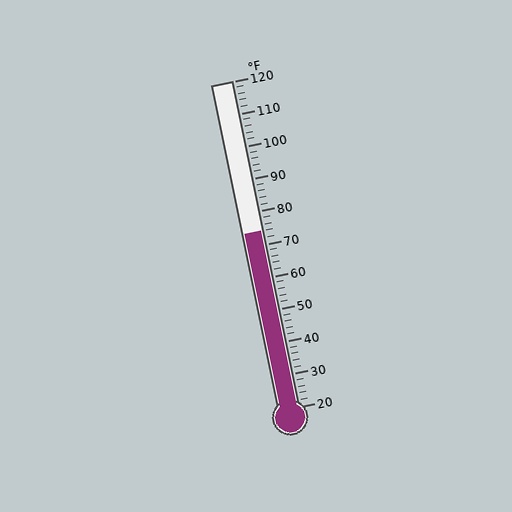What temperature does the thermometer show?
The thermometer shows approximately 74°F.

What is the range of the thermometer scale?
The thermometer scale ranges from 20°F to 120°F.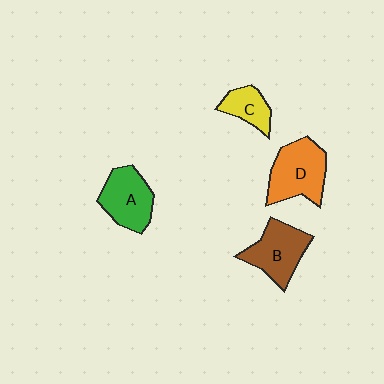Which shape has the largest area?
Shape D (orange).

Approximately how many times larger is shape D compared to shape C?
Approximately 1.9 times.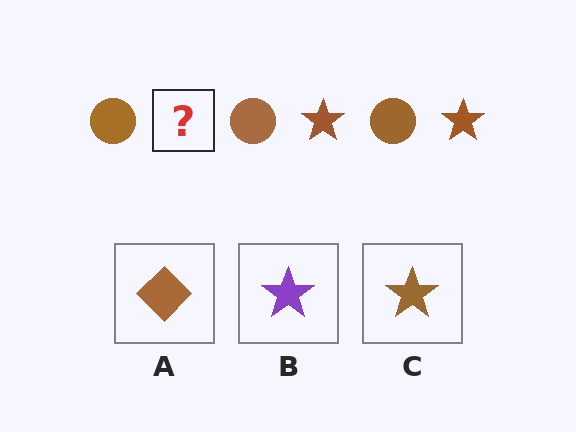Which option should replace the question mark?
Option C.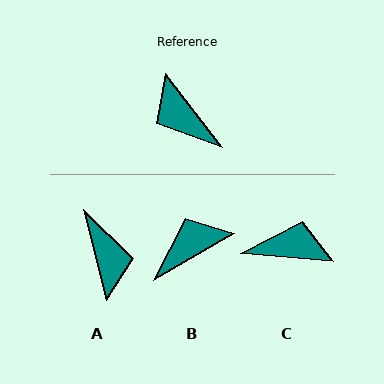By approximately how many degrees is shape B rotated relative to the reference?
Approximately 97 degrees clockwise.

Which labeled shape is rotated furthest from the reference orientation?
A, about 157 degrees away.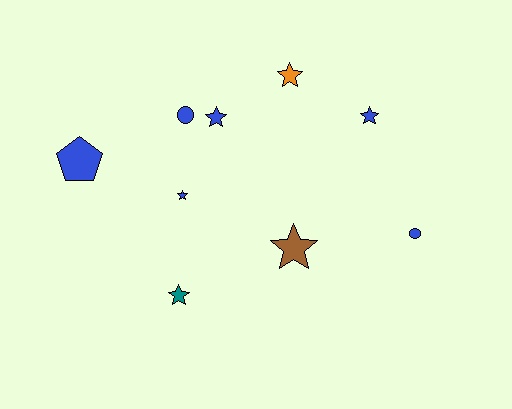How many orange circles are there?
There are no orange circles.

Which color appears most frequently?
Blue, with 6 objects.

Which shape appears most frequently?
Star, with 6 objects.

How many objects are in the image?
There are 9 objects.